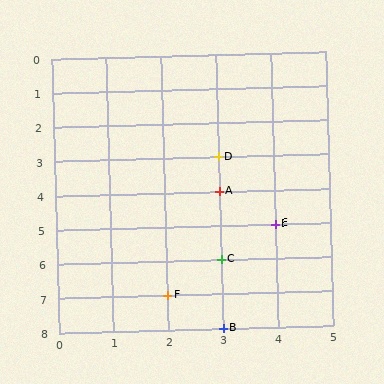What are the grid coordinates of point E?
Point E is at grid coordinates (4, 5).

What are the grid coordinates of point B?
Point B is at grid coordinates (3, 8).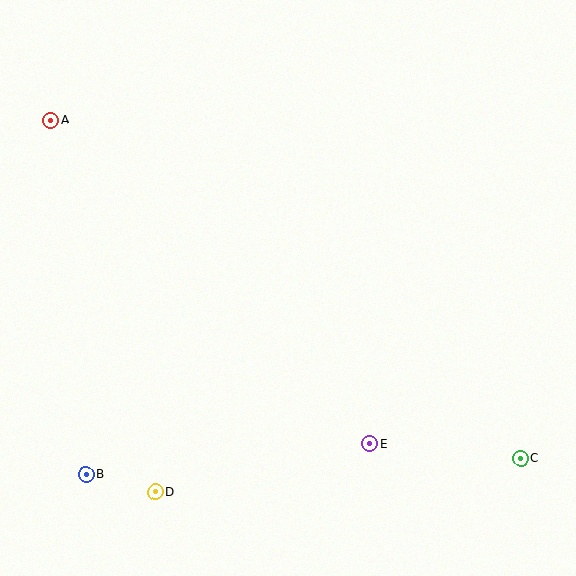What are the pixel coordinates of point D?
Point D is at (155, 492).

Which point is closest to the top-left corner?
Point A is closest to the top-left corner.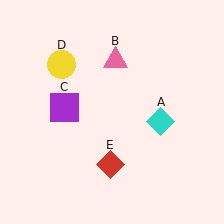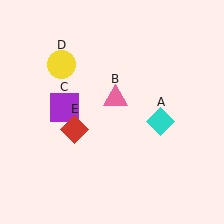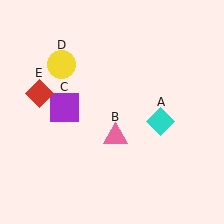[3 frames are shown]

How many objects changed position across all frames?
2 objects changed position: pink triangle (object B), red diamond (object E).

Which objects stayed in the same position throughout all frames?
Cyan diamond (object A) and purple square (object C) and yellow circle (object D) remained stationary.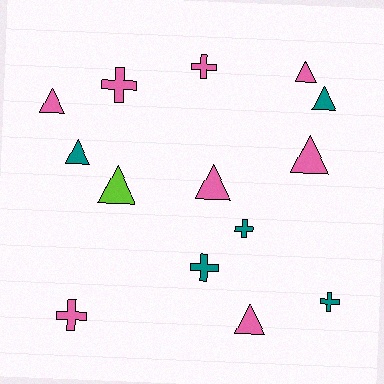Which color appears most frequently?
Pink, with 8 objects.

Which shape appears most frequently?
Triangle, with 8 objects.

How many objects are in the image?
There are 14 objects.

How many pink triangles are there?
There are 5 pink triangles.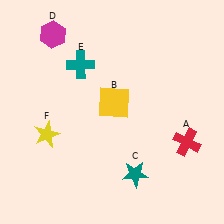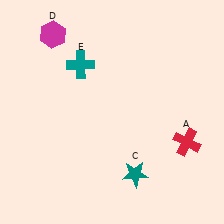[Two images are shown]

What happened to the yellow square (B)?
The yellow square (B) was removed in Image 2. It was in the top-right area of Image 1.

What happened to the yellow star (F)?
The yellow star (F) was removed in Image 2. It was in the bottom-left area of Image 1.